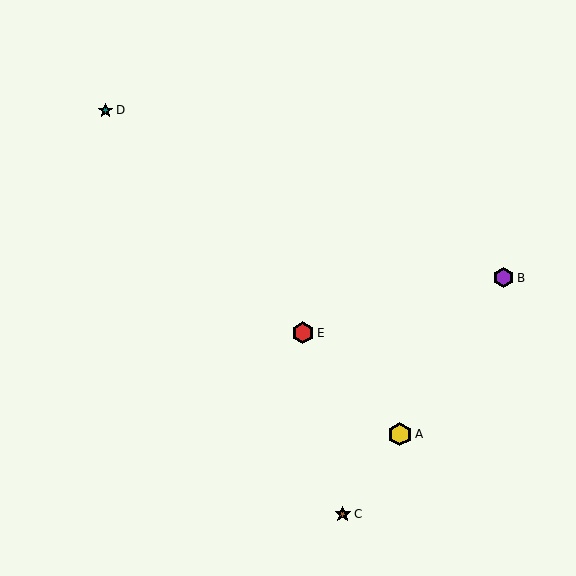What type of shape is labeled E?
Shape E is a red hexagon.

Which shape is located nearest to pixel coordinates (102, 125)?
The teal star (labeled D) at (106, 110) is nearest to that location.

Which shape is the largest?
The yellow hexagon (labeled A) is the largest.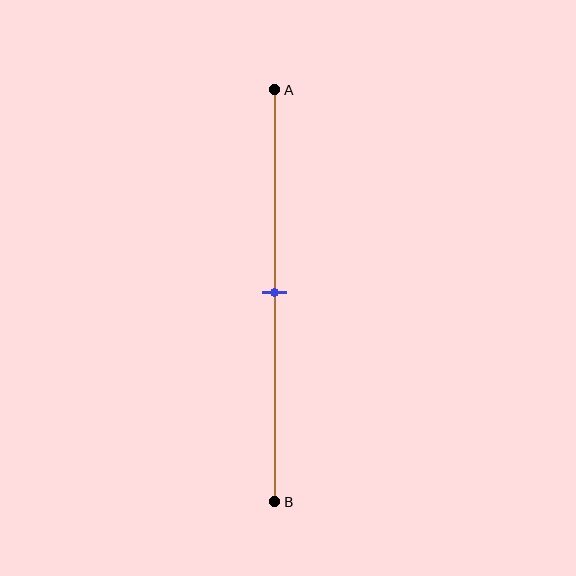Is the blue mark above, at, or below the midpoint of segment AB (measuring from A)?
The blue mark is approximately at the midpoint of segment AB.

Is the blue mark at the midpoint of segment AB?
Yes, the mark is approximately at the midpoint.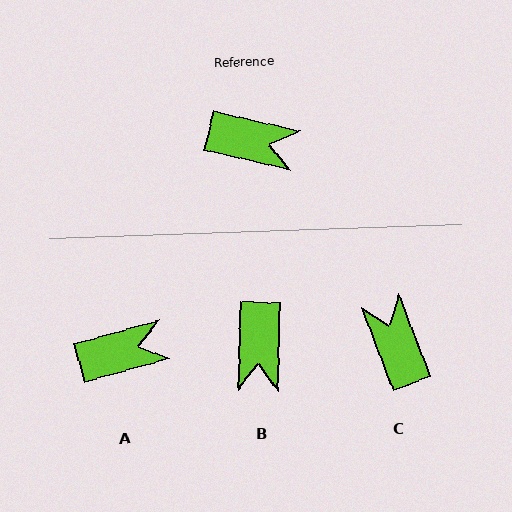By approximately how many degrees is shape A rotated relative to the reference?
Approximately 28 degrees counter-clockwise.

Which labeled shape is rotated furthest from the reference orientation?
C, about 124 degrees away.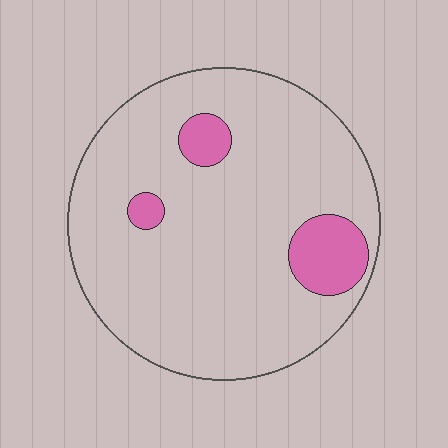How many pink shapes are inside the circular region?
3.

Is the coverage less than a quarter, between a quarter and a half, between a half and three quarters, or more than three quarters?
Less than a quarter.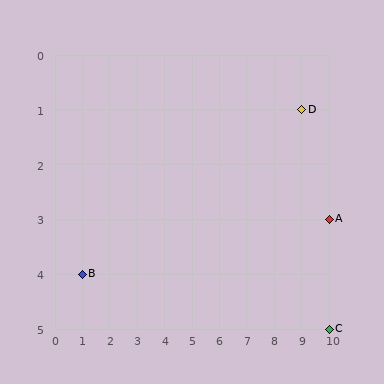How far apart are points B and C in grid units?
Points B and C are 9 columns and 1 row apart (about 9.1 grid units diagonally).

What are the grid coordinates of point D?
Point D is at grid coordinates (9, 1).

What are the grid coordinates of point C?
Point C is at grid coordinates (10, 5).